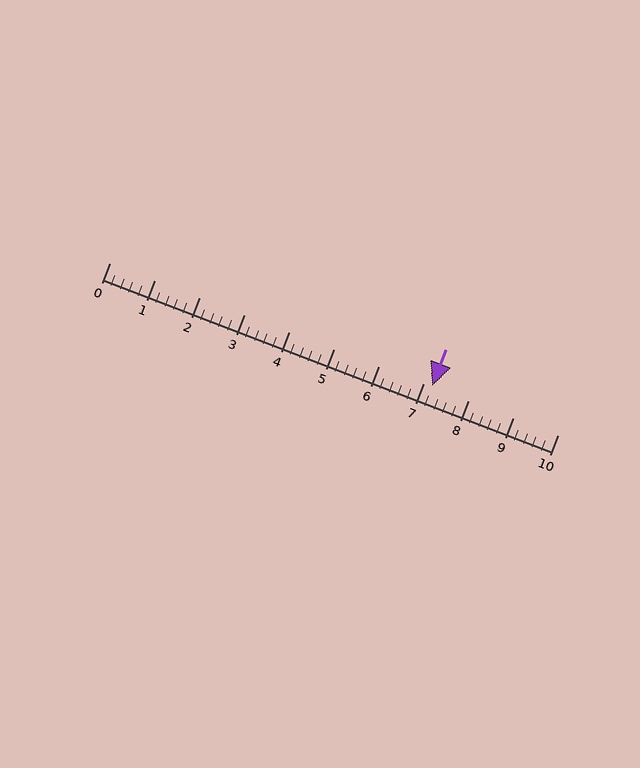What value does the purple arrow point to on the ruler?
The purple arrow points to approximately 7.2.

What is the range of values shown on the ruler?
The ruler shows values from 0 to 10.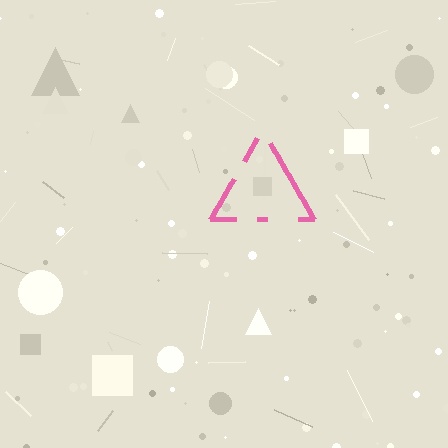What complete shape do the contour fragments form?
The contour fragments form a triangle.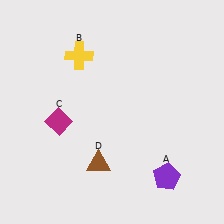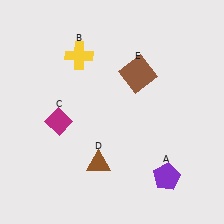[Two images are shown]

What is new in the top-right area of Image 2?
A brown square (E) was added in the top-right area of Image 2.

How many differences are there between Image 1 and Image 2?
There is 1 difference between the two images.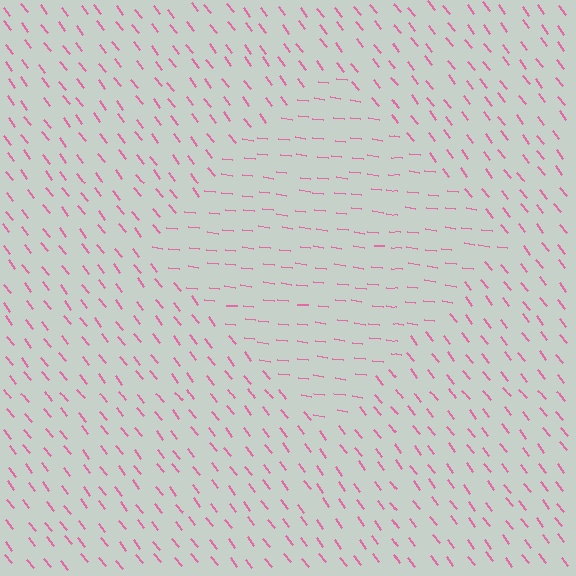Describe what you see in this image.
The image is filled with small pink line segments. A diamond region in the image has lines oriented differently from the surrounding lines, creating a visible texture boundary.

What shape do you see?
I see a diamond.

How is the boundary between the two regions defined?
The boundary is defined purely by a change in line orientation (approximately 45 degrees difference). All lines are the same color and thickness.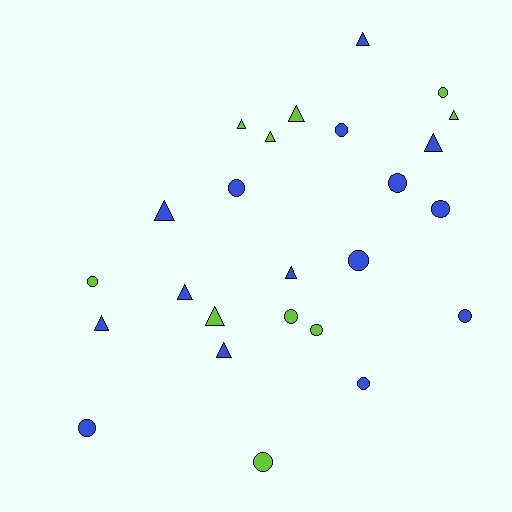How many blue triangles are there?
There are 7 blue triangles.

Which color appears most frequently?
Blue, with 15 objects.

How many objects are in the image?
There are 25 objects.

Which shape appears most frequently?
Circle, with 13 objects.